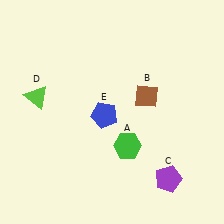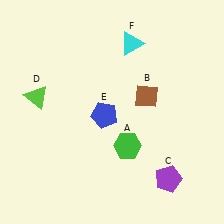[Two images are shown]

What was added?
A cyan triangle (F) was added in Image 2.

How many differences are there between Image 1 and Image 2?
There is 1 difference between the two images.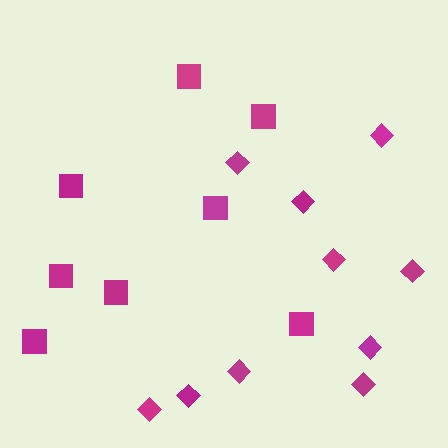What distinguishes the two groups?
There are 2 groups: one group of diamonds (10) and one group of squares (8).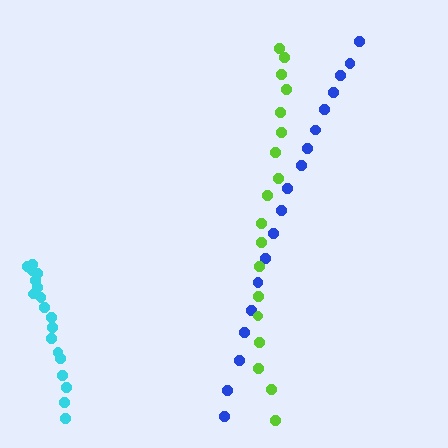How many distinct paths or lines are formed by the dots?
There are 3 distinct paths.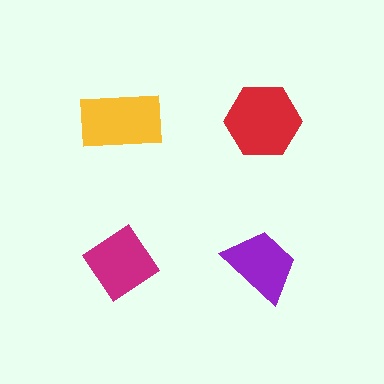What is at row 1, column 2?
A red hexagon.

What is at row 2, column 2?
A purple trapezoid.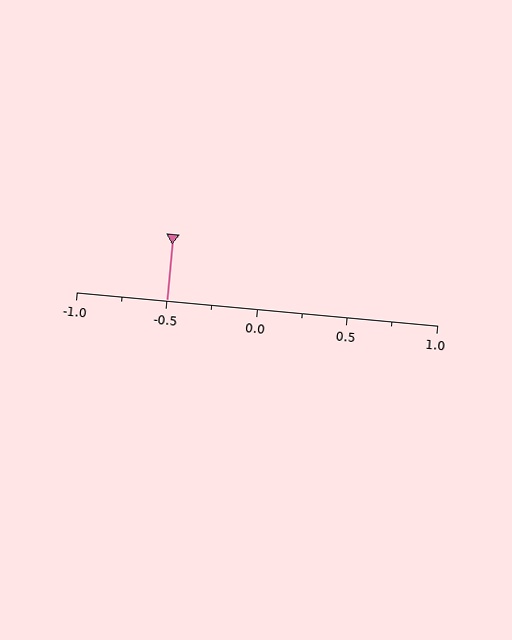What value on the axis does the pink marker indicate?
The marker indicates approximately -0.5.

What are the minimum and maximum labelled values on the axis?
The axis runs from -1.0 to 1.0.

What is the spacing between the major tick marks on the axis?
The major ticks are spaced 0.5 apart.